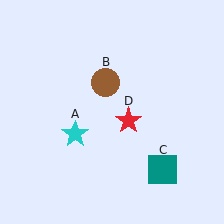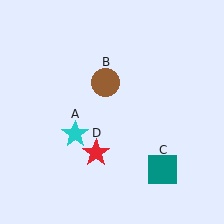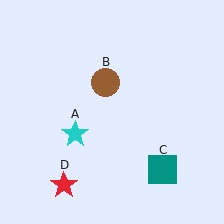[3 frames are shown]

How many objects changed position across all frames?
1 object changed position: red star (object D).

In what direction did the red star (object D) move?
The red star (object D) moved down and to the left.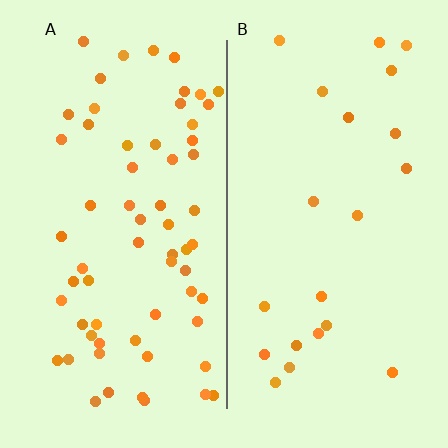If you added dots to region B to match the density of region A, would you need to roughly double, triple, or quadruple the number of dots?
Approximately triple.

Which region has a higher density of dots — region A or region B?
A (the left).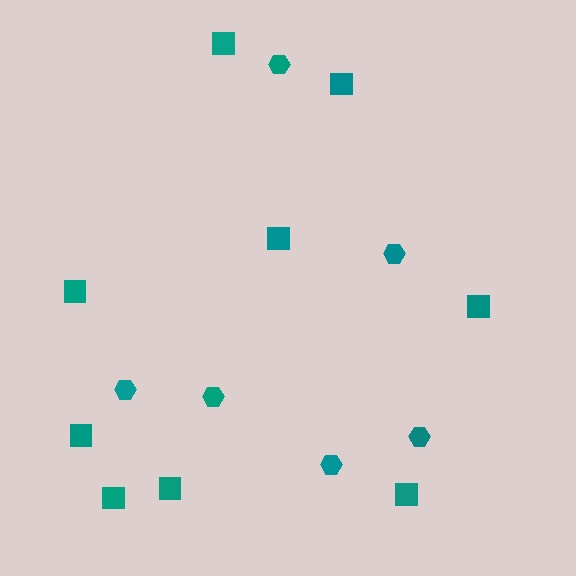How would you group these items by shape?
There are 2 groups: one group of squares (9) and one group of hexagons (6).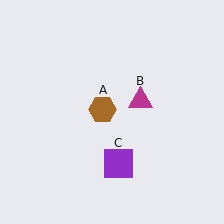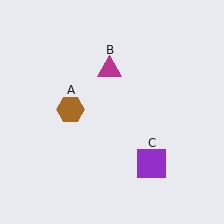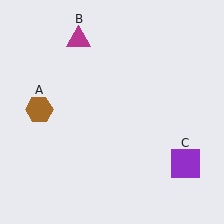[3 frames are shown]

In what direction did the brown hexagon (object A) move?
The brown hexagon (object A) moved left.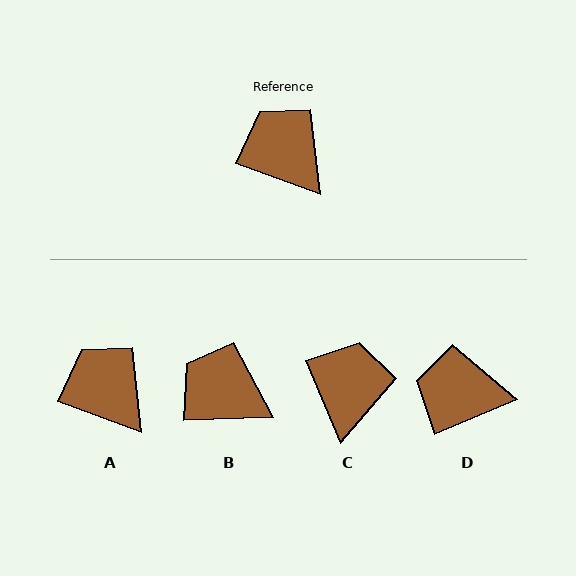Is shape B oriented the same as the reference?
No, it is off by about 22 degrees.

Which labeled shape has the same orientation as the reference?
A.